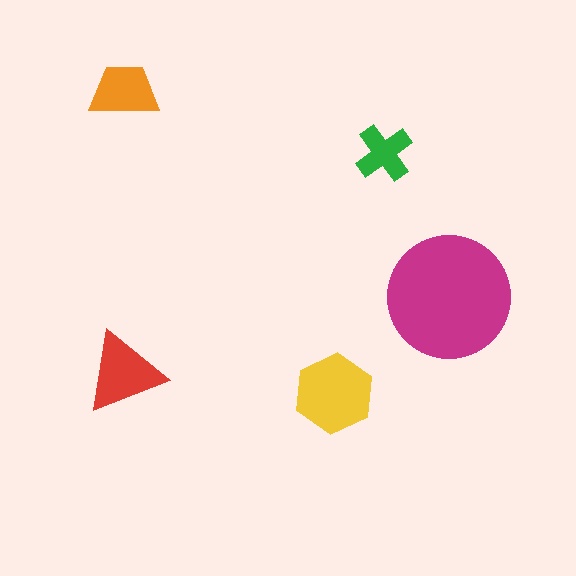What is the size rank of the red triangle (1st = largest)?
3rd.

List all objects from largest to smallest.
The magenta circle, the yellow hexagon, the red triangle, the orange trapezoid, the green cross.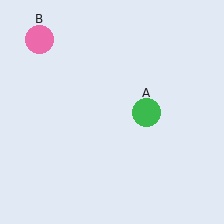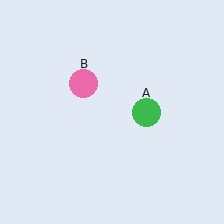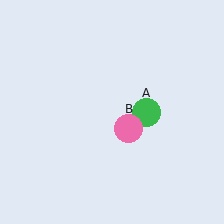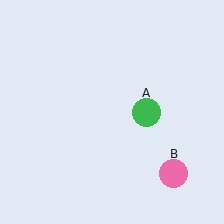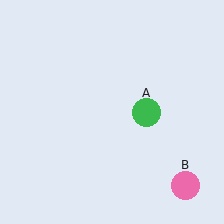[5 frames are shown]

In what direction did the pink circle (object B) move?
The pink circle (object B) moved down and to the right.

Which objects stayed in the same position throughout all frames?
Green circle (object A) remained stationary.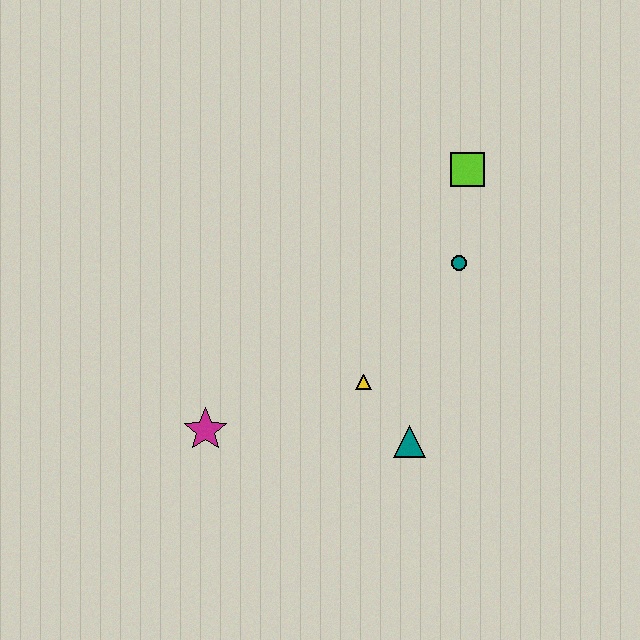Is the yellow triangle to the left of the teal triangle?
Yes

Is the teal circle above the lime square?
No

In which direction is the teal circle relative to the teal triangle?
The teal circle is above the teal triangle.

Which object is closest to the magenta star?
The yellow triangle is closest to the magenta star.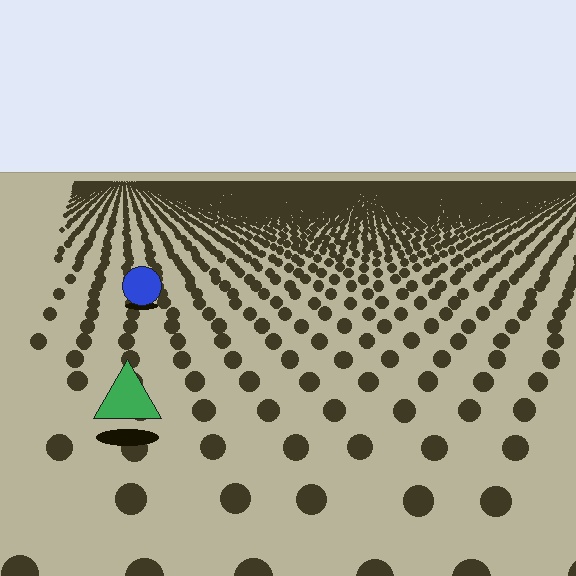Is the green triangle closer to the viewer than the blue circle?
Yes. The green triangle is closer — you can tell from the texture gradient: the ground texture is coarser near it.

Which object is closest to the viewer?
The green triangle is closest. The texture marks near it are larger and more spread out.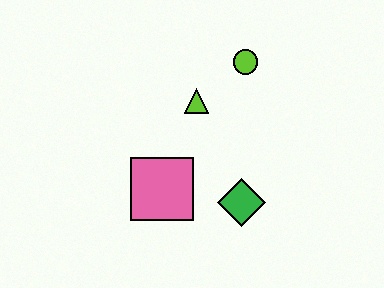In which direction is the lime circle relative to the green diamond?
The lime circle is above the green diamond.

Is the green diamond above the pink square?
No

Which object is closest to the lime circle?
The lime triangle is closest to the lime circle.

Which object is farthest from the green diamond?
The lime circle is farthest from the green diamond.